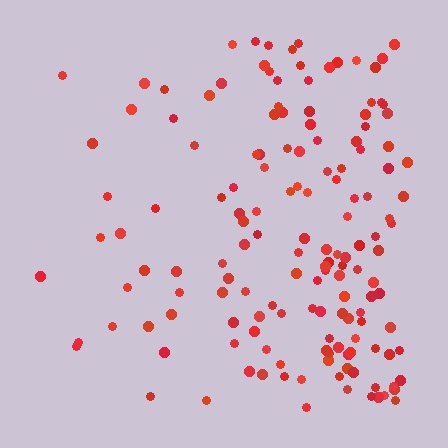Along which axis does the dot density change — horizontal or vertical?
Horizontal.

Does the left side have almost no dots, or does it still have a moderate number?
Still a moderate number, just noticeably fewer than the right.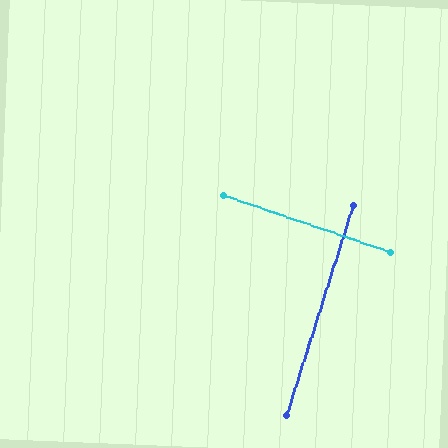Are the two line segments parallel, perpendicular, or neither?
Perpendicular — they meet at approximately 89°.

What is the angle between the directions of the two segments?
Approximately 89 degrees.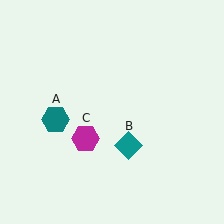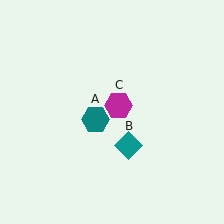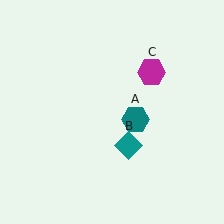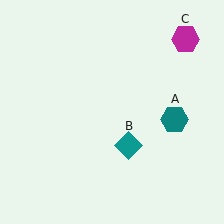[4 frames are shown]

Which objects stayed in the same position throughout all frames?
Teal diamond (object B) remained stationary.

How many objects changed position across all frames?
2 objects changed position: teal hexagon (object A), magenta hexagon (object C).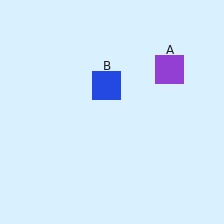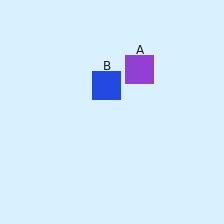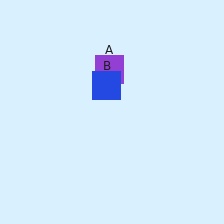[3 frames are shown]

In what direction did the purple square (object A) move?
The purple square (object A) moved left.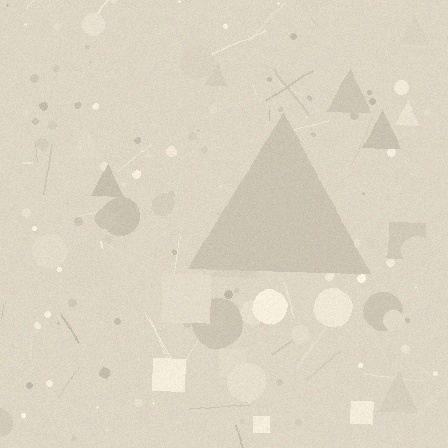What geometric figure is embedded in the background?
A triangle is embedded in the background.